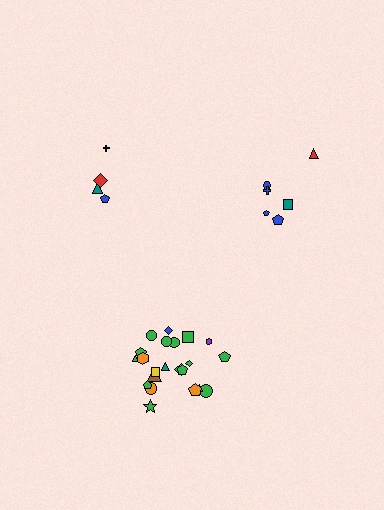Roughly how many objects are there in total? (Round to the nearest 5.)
Roughly 30 objects in total.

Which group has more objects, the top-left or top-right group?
The top-right group.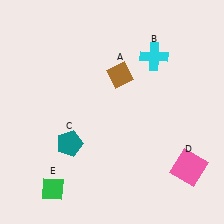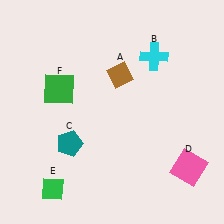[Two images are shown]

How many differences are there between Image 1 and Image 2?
There is 1 difference between the two images.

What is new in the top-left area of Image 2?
A green square (F) was added in the top-left area of Image 2.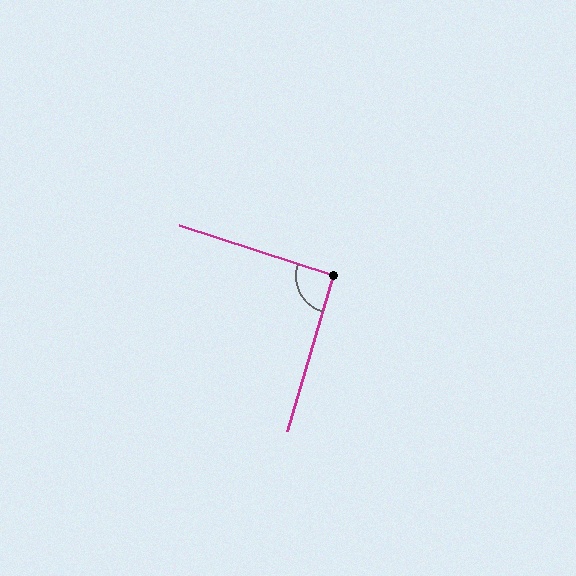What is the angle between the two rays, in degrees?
Approximately 92 degrees.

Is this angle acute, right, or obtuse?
It is approximately a right angle.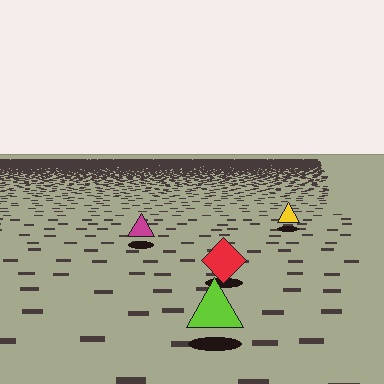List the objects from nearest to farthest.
From nearest to farthest: the lime triangle, the red diamond, the magenta triangle, the yellow triangle.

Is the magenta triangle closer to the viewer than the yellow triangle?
Yes. The magenta triangle is closer — you can tell from the texture gradient: the ground texture is coarser near it.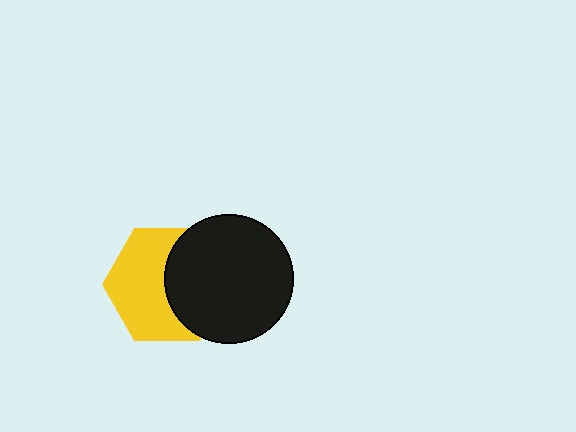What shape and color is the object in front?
The object in front is a black circle.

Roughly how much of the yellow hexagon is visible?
About half of it is visible (roughly 57%).